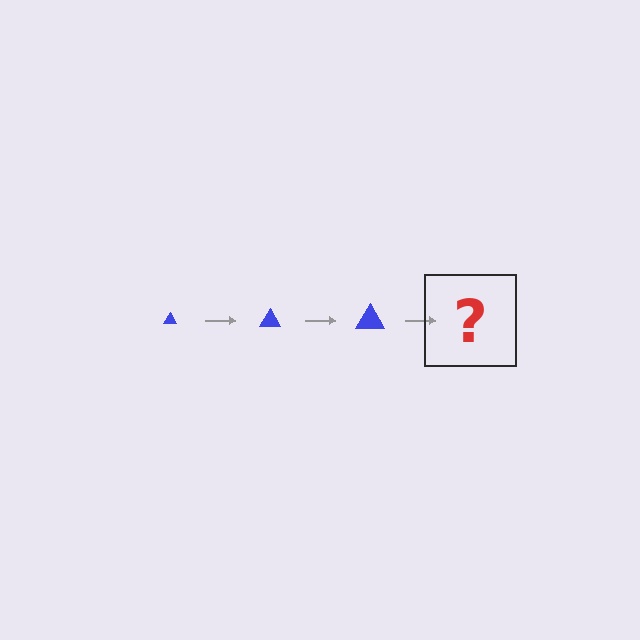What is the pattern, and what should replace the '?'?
The pattern is that the triangle gets progressively larger each step. The '?' should be a blue triangle, larger than the previous one.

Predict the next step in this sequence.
The next step is a blue triangle, larger than the previous one.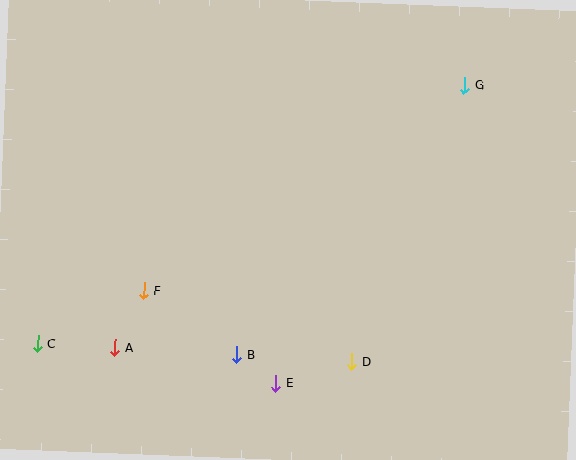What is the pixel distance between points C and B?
The distance between C and B is 200 pixels.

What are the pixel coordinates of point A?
Point A is at (115, 347).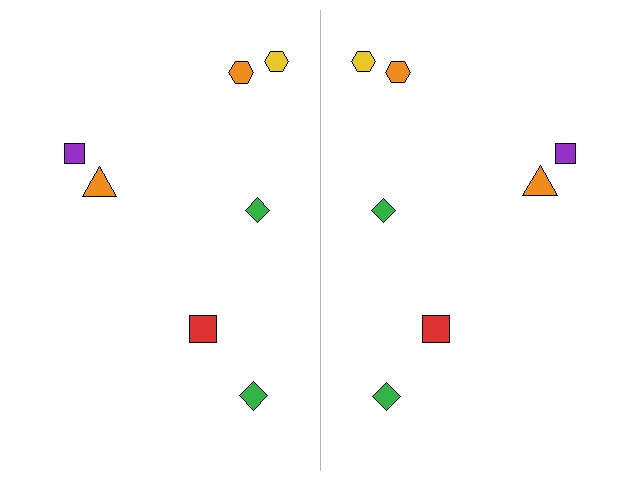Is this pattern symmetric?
Yes, this pattern has bilateral (reflection) symmetry.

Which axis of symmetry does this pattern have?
The pattern has a vertical axis of symmetry running through the center of the image.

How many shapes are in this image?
There are 14 shapes in this image.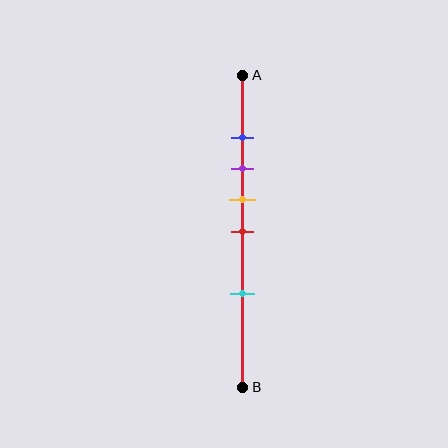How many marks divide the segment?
There are 5 marks dividing the segment.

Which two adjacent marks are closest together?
The blue and purple marks are the closest adjacent pair.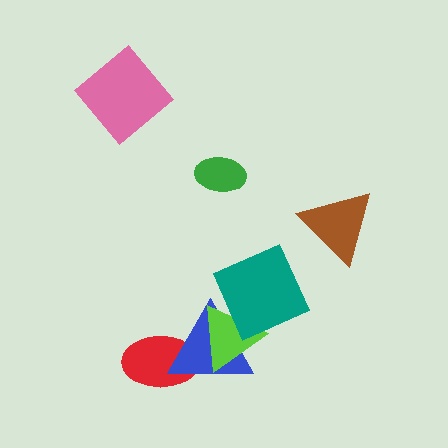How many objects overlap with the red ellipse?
1 object overlaps with the red ellipse.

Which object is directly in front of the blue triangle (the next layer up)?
The lime triangle is directly in front of the blue triangle.